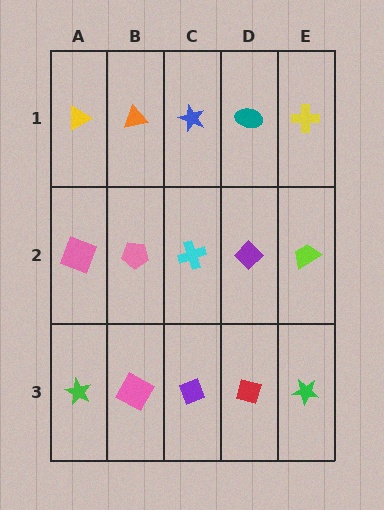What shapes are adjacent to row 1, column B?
A pink pentagon (row 2, column B), a yellow triangle (row 1, column A), a blue star (row 1, column C).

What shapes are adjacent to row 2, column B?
An orange triangle (row 1, column B), a pink square (row 3, column B), a pink square (row 2, column A), a cyan cross (row 2, column C).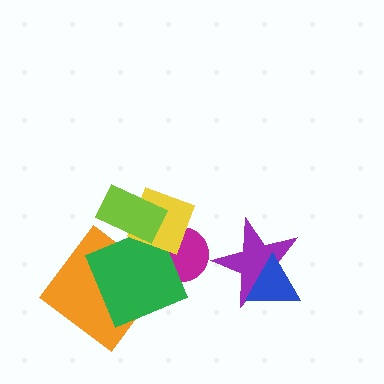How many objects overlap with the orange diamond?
1 object overlaps with the orange diamond.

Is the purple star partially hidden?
Yes, it is partially covered by another shape.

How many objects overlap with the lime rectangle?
2 objects overlap with the lime rectangle.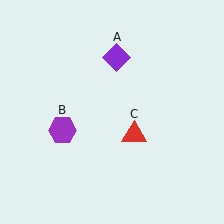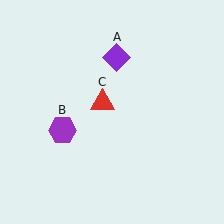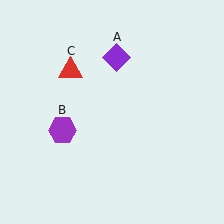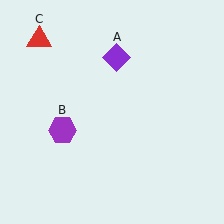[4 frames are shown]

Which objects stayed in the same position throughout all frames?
Purple diamond (object A) and purple hexagon (object B) remained stationary.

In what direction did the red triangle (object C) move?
The red triangle (object C) moved up and to the left.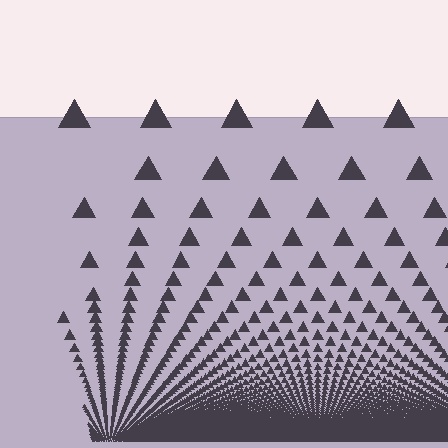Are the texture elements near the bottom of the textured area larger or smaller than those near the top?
Smaller. The gradient is inverted — elements near the bottom are smaller and denser.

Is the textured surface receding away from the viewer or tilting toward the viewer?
The surface appears to tilt toward the viewer. Texture elements get larger and sparser toward the top.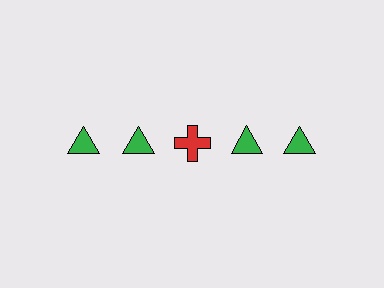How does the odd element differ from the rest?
It differs in both color (red instead of green) and shape (cross instead of triangle).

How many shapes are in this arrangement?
There are 5 shapes arranged in a grid pattern.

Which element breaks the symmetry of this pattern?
The red cross in the top row, center column breaks the symmetry. All other shapes are green triangles.